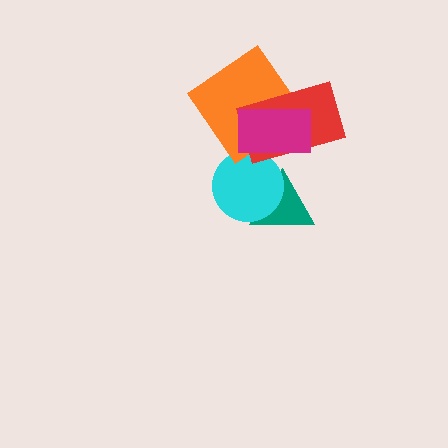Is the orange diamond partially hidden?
Yes, it is partially covered by another shape.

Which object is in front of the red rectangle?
The magenta rectangle is in front of the red rectangle.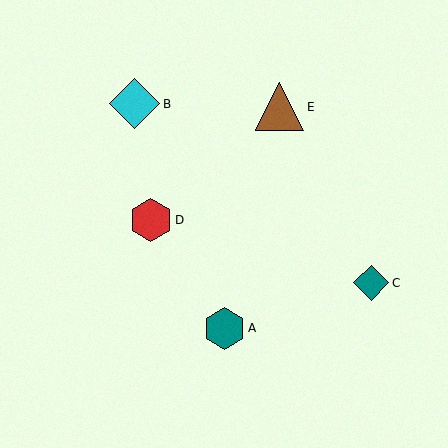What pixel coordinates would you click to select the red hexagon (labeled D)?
Click at (151, 220) to select the red hexagon D.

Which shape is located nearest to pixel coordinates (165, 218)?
The red hexagon (labeled D) at (151, 220) is nearest to that location.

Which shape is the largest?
The cyan diamond (labeled B) is the largest.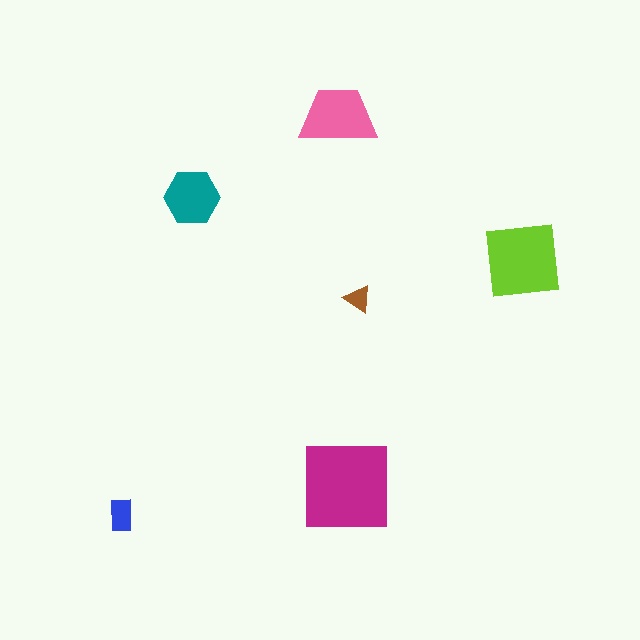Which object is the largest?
The magenta square.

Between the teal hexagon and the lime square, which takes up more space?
The lime square.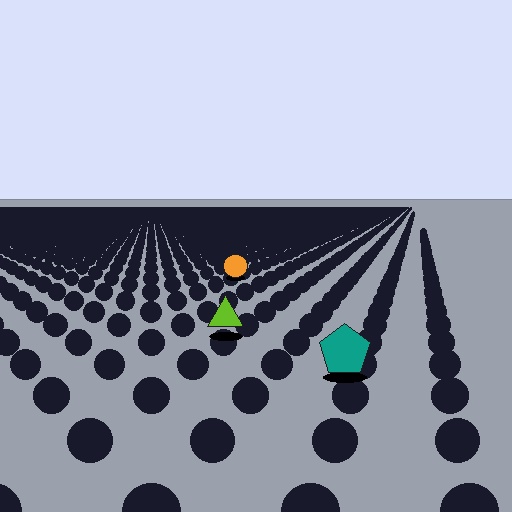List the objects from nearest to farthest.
From nearest to farthest: the teal pentagon, the lime triangle, the orange circle.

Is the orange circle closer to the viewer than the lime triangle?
No. The lime triangle is closer — you can tell from the texture gradient: the ground texture is coarser near it.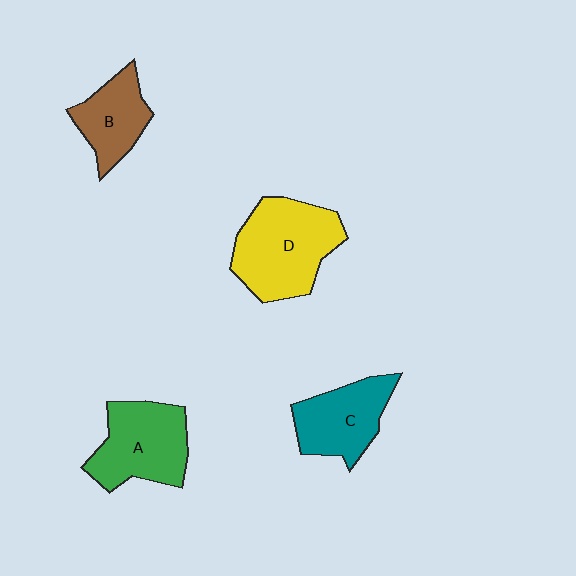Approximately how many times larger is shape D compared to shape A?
Approximately 1.2 times.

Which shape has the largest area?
Shape D (yellow).